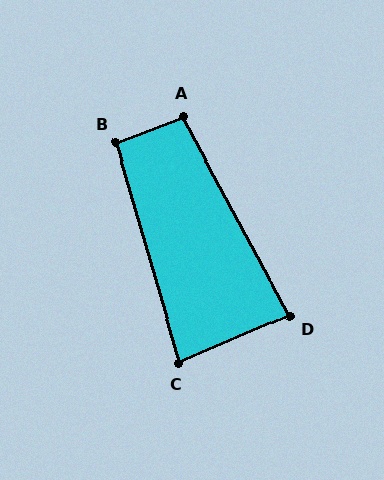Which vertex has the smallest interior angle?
C, at approximately 83 degrees.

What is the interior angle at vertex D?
Approximately 85 degrees (acute).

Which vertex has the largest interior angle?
A, at approximately 97 degrees.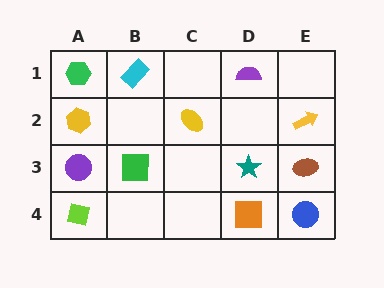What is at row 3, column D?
A teal star.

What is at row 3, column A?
A purple circle.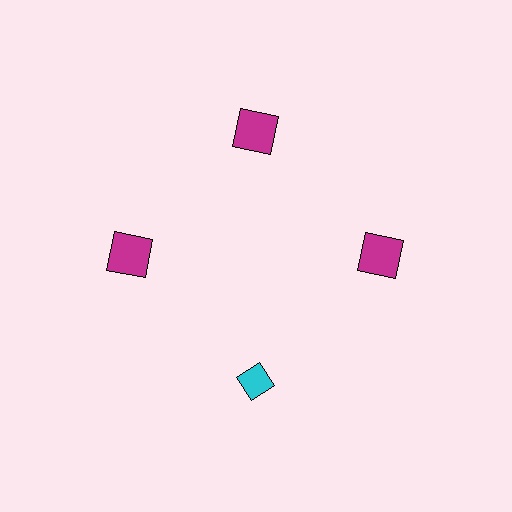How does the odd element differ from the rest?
It differs in both color (cyan instead of magenta) and shape (diamond instead of square).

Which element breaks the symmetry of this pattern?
The cyan diamond at roughly the 6 o'clock position breaks the symmetry. All other shapes are magenta squares.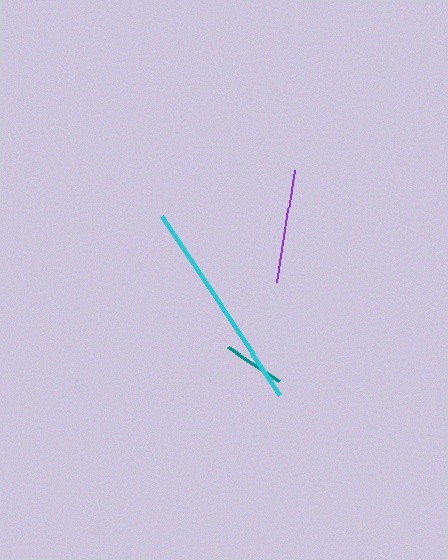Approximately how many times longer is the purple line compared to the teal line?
The purple line is approximately 1.8 times the length of the teal line.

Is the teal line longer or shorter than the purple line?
The purple line is longer than the teal line.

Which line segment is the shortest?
The teal line is the shortest at approximately 62 pixels.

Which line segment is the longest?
The cyan line is the longest at approximately 215 pixels.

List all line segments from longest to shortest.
From longest to shortest: cyan, purple, teal.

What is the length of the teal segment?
The teal segment is approximately 62 pixels long.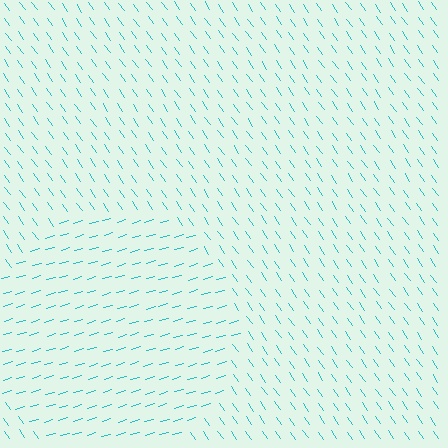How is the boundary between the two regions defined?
The boundary is defined purely by a change in line orientation (approximately 71 degrees difference). All lines are the same color and thickness.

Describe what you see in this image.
The image is filled with small cyan line segments. A circle region in the image has lines oriented differently from the surrounding lines, creating a visible texture boundary.